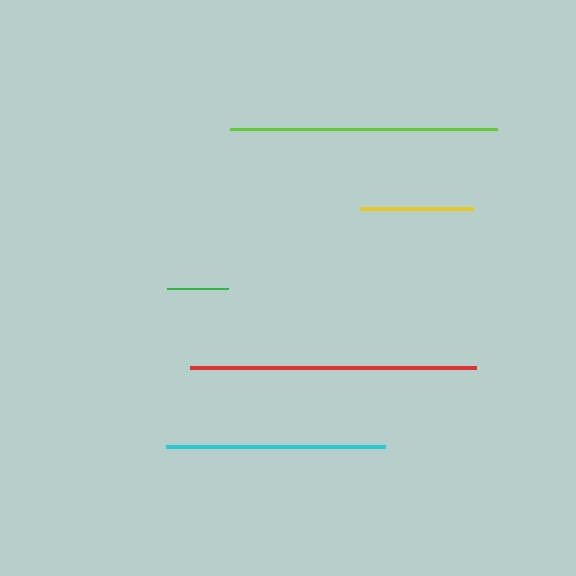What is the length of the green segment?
The green segment is approximately 60 pixels long.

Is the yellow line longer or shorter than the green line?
The yellow line is longer than the green line.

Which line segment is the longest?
The red line is the longest at approximately 286 pixels.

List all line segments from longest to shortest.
From longest to shortest: red, lime, cyan, yellow, green.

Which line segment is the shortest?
The green line is the shortest at approximately 60 pixels.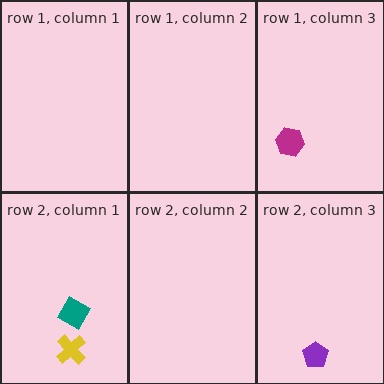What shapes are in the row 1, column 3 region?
The magenta hexagon.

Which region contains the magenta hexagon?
The row 1, column 3 region.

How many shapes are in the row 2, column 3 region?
1.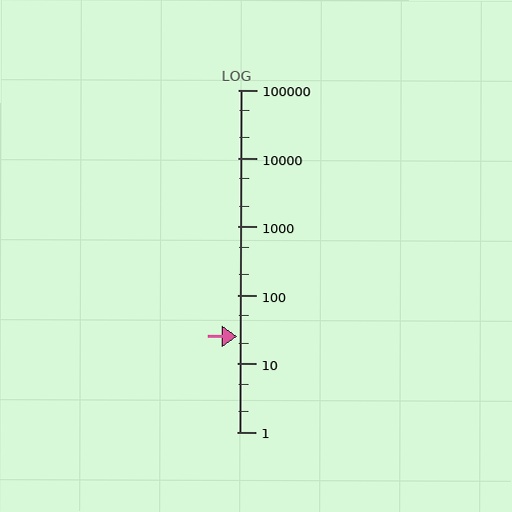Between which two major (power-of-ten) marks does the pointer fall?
The pointer is between 10 and 100.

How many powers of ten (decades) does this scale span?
The scale spans 5 decades, from 1 to 100000.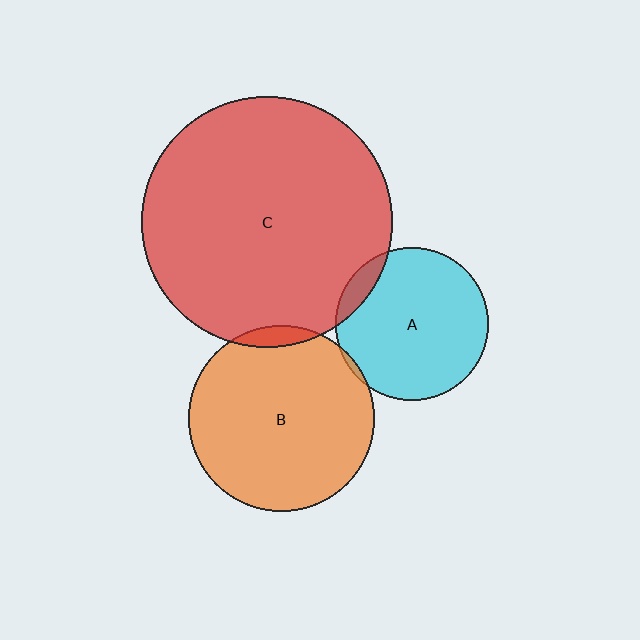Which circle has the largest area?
Circle C (red).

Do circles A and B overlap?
Yes.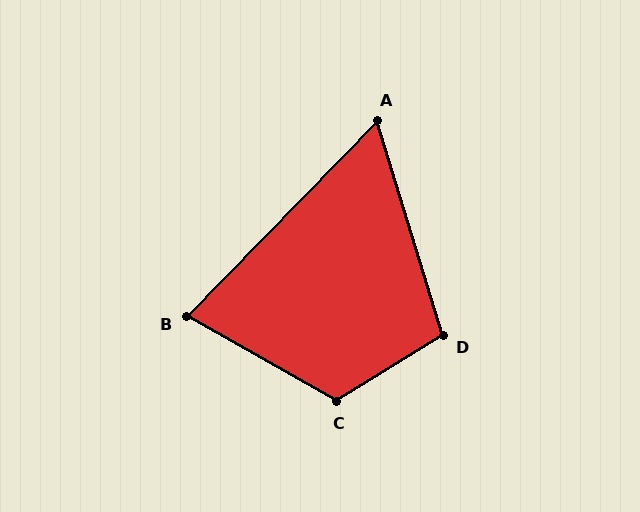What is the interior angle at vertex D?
Approximately 105 degrees (obtuse).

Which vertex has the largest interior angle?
C, at approximately 119 degrees.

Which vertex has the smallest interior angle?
A, at approximately 61 degrees.